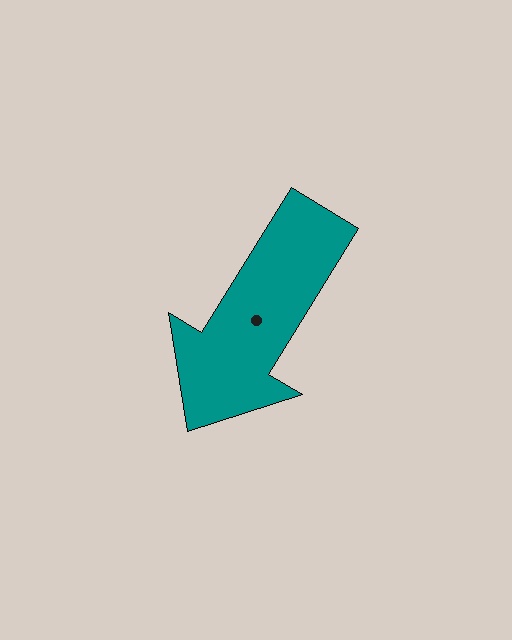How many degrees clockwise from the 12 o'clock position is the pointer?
Approximately 212 degrees.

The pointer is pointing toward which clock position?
Roughly 7 o'clock.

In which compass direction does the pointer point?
Southwest.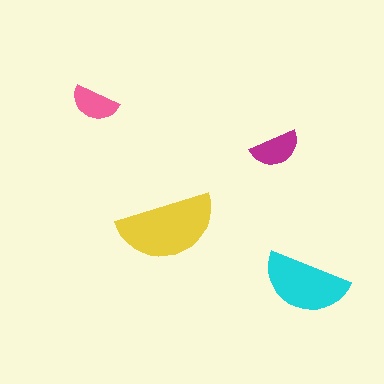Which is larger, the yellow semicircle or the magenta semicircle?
The yellow one.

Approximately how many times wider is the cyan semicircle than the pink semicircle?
About 2 times wider.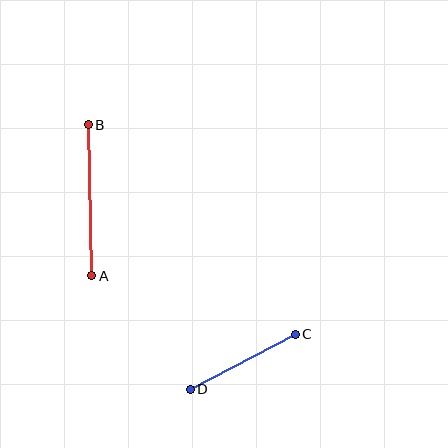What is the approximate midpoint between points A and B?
The midpoint is at approximately (90, 200) pixels.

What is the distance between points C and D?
The distance is approximately 118 pixels.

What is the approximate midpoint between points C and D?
The midpoint is at approximately (243, 362) pixels.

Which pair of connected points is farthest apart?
Points A and B are farthest apart.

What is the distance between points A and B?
The distance is approximately 151 pixels.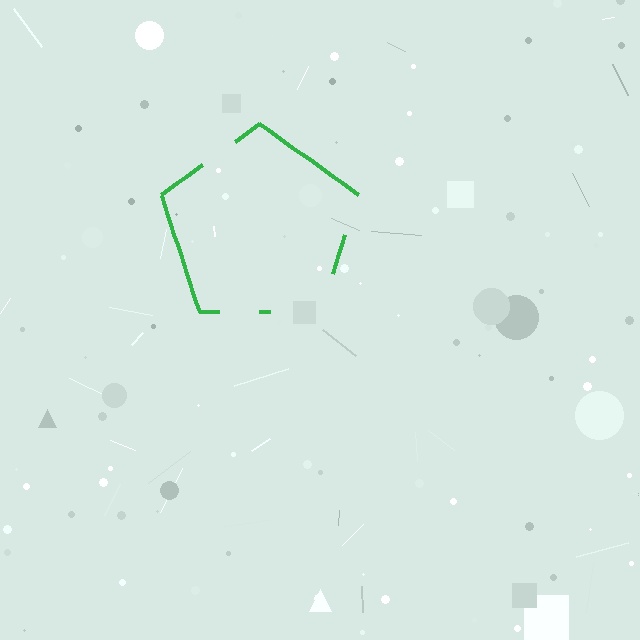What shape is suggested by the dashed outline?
The dashed outline suggests a pentagon.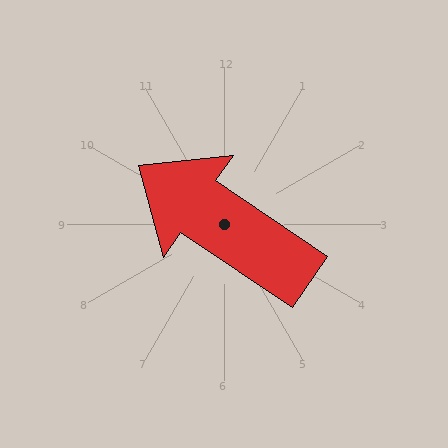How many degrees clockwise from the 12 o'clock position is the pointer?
Approximately 304 degrees.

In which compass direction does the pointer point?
Northwest.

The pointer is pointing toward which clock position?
Roughly 10 o'clock.